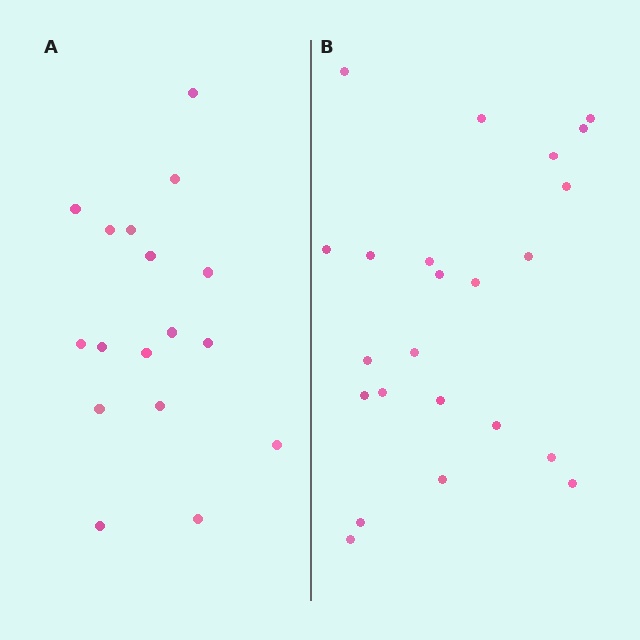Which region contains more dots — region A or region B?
Region B (the right region) has more dots.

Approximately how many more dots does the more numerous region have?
Region B has about 6 more dots than region A.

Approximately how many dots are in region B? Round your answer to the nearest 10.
About 20 dots. (The exact count is 23, which rounds to 20.)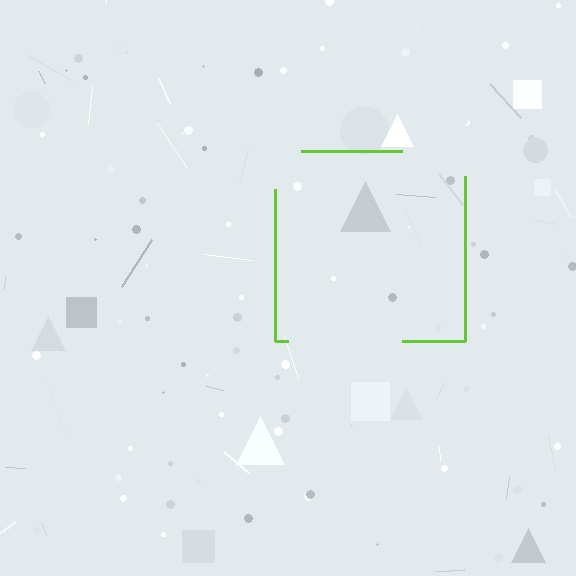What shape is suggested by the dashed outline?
The dashed outline suggests a square.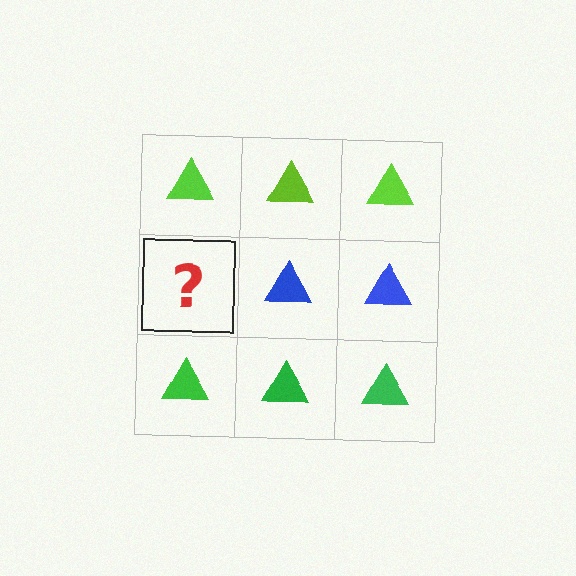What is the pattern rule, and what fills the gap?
The rule is that each row has a consistent color. The gap should be filled with a blue triangle.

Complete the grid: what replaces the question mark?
The question mark should be replaced with a blue triangle.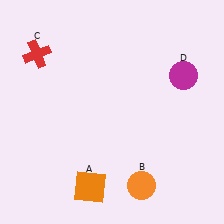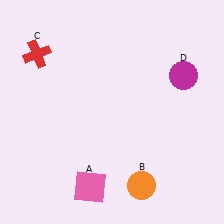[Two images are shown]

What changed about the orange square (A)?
In Image 1, A is orange. In Image 2, it changed to pink.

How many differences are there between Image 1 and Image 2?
There is 1 difference between the two images.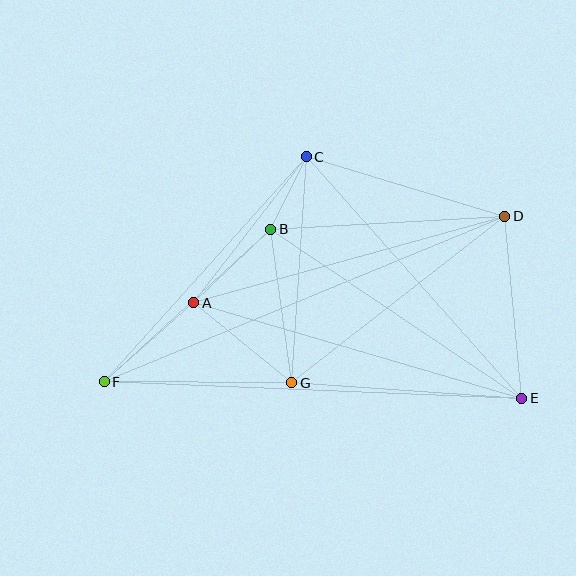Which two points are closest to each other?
Points B and C are closest to each other.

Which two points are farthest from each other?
Points D and F are farthest from each other.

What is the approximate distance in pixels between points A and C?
The distance between A and C is approximately 184 pixels.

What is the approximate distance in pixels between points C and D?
The distance between C and D is approximately 207 pixels.